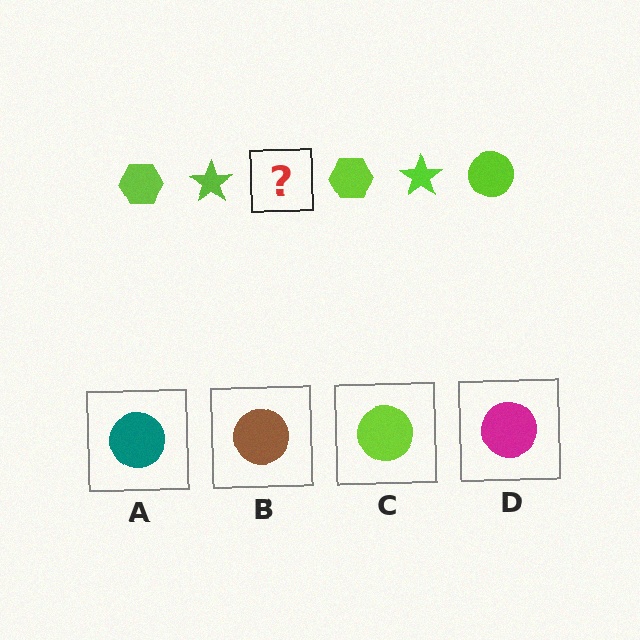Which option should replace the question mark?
Option C.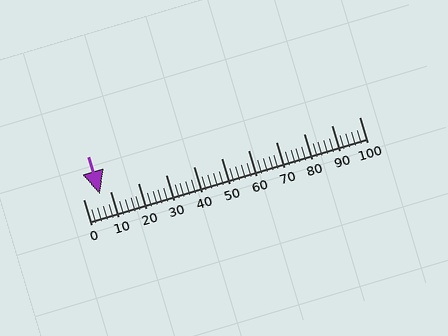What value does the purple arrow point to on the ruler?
The purple arrow points to approximately 6.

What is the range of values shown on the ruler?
The ruler shows values from 0 to 100.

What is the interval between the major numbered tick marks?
The major tick marks are spaced 10 units apart.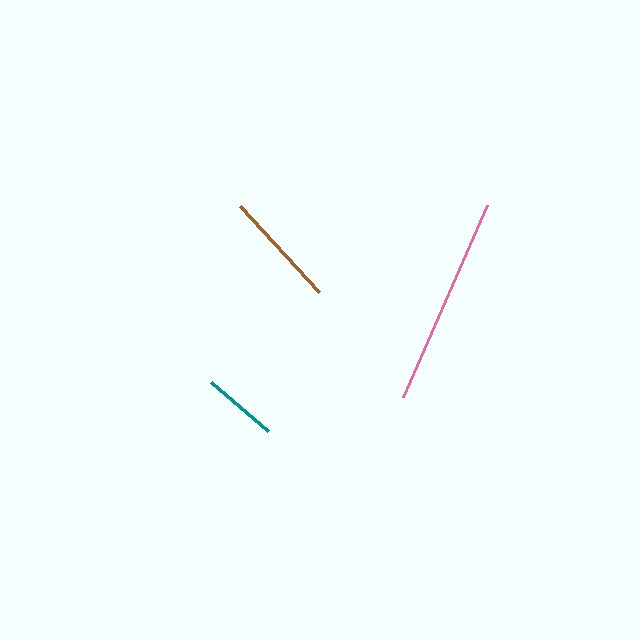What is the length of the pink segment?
The pink segment is approximately 210 pixels long.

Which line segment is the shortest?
The teal line is the shortest at approximately 75 pixels.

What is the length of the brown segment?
The brown segment is approximately 117 pixels long.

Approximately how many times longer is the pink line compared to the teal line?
The pink line is approximately 2.8 times the length of the teal line.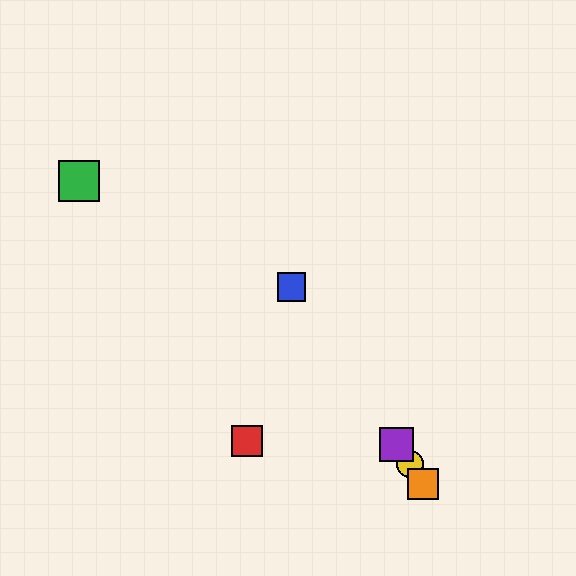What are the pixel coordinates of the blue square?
The blue square is at (291, 287).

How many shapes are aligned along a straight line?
4 shapes (the blue square, the yellow circle, the purple square, the orange square) are aligned along a straight line.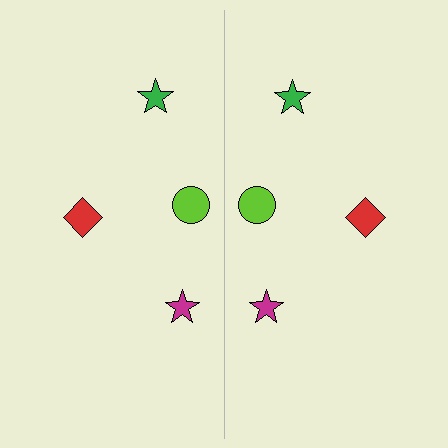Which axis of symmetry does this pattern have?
The pattern has a vertical axis of symmetry running through the center of the image.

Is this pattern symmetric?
Yes, this pattern has bilateral (reflection) symmetry.